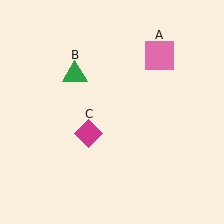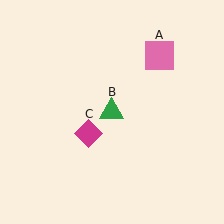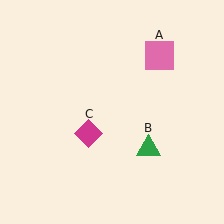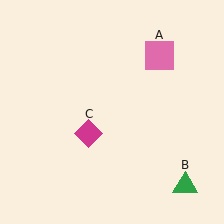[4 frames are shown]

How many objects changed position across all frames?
1 object changed position: green triangle (object B).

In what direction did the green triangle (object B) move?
The green triangle (object B) moved down and to the right.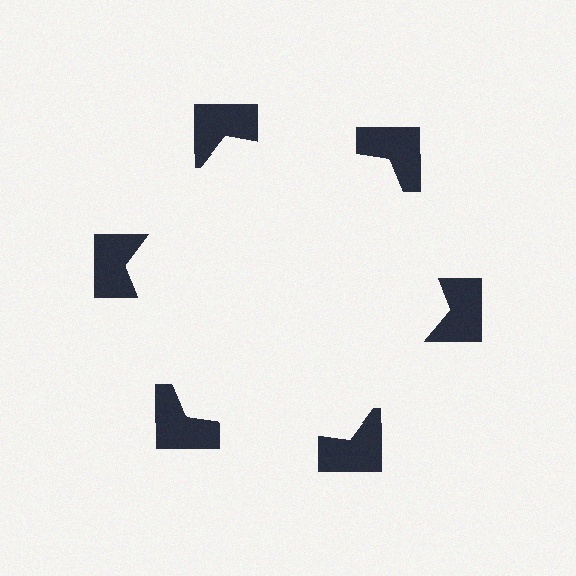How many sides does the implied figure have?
6 sides.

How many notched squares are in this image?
There are 6 — one at each vertex of the illusory hexagon.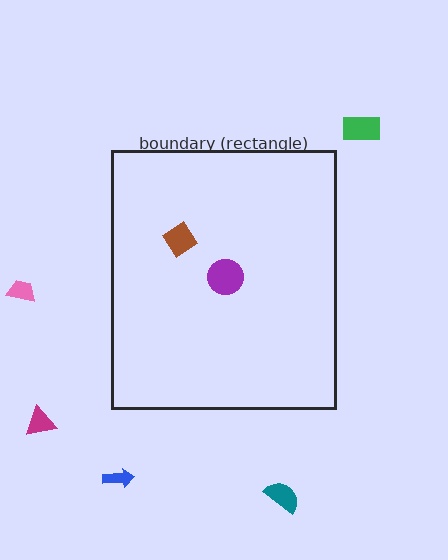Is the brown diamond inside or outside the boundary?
Inside.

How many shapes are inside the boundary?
2 inside, 5 outside.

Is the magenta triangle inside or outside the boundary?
Outside.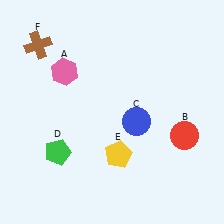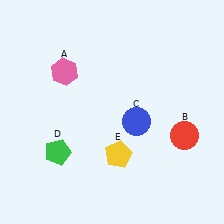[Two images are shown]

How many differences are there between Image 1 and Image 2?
There is 1 difference between the two images.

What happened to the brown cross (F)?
The brown cross (F) was removed in Image 2. It was in the top-left area of Image 1.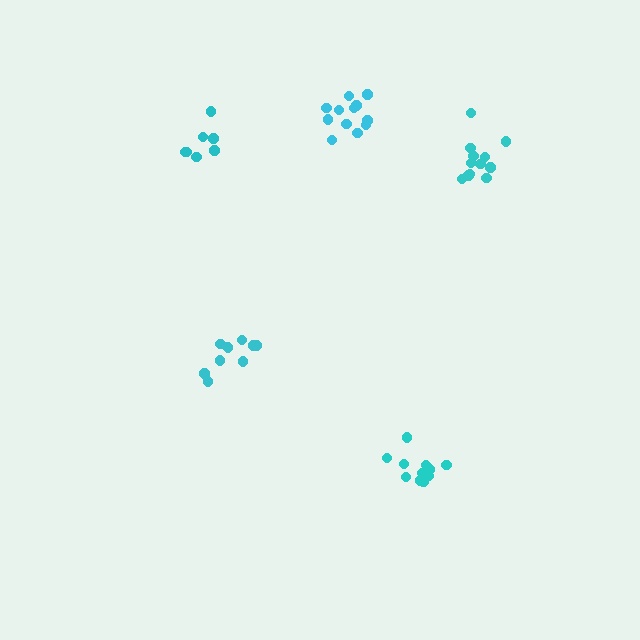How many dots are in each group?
Group 1: 12 dots, Group 2: 9 dots, Group 3: 7 dots, Group 4: 12 dots, Group 5: 12 dots (52 total).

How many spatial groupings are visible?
There are 5 spatial groupings.